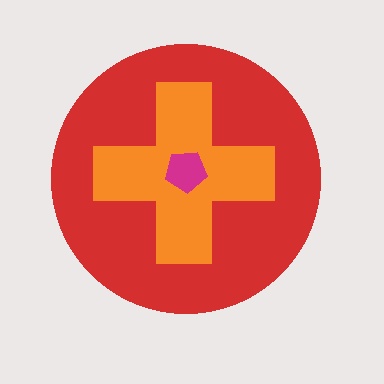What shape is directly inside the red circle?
The orange cross.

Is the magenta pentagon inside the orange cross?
Yes.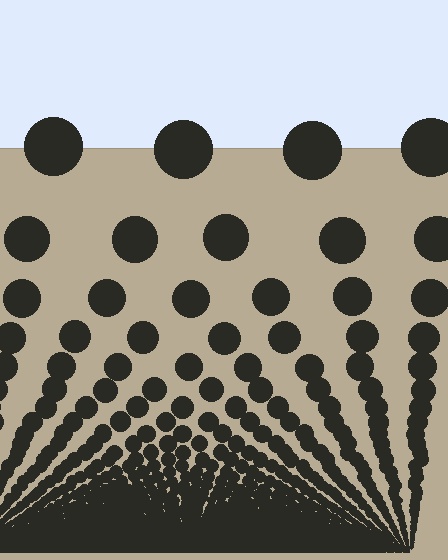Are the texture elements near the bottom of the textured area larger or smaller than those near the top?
Smaller. The gradient is inverted — elements near the bottom are smaller and denser.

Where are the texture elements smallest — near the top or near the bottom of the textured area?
Near the bottom.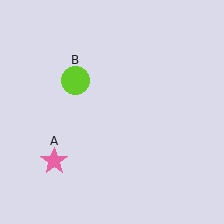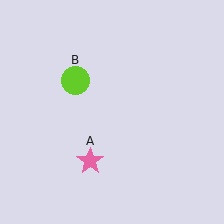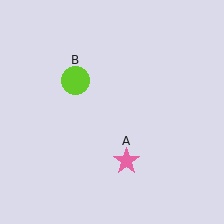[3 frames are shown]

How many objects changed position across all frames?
1 object changed position: pink star (object A).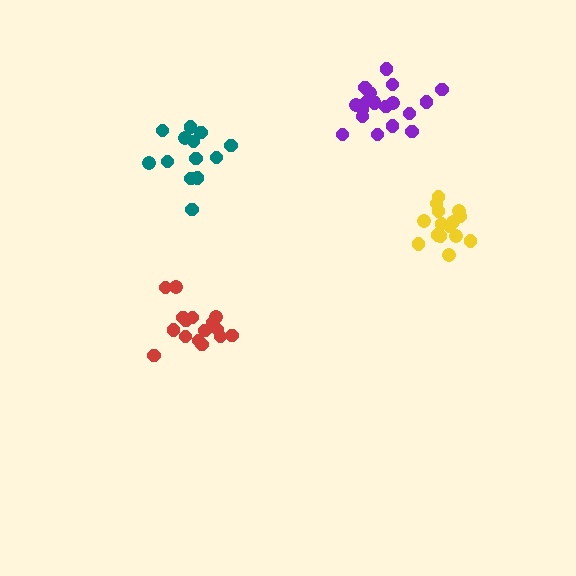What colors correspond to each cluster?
The clusters are colored: red, purple, yellow, teal.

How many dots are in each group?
Group 1: 16 dots, Group 2: 19 dots, Group 3: 15 dots, Group 4: 14 dots (64 total).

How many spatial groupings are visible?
There are 4 spatial groupings.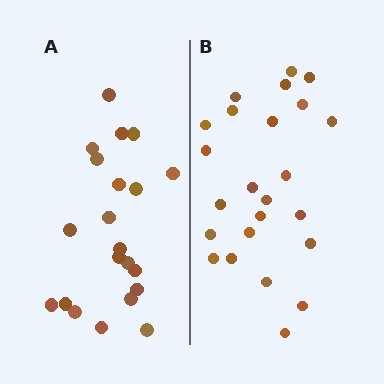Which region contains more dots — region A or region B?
Region B (the right region) has more dots.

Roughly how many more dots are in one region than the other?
Region B has just a few more — roughly 2 or 3 more dots than region A.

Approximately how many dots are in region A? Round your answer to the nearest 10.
About 20 dots. (The exact count is 21, which rounds to 20.)